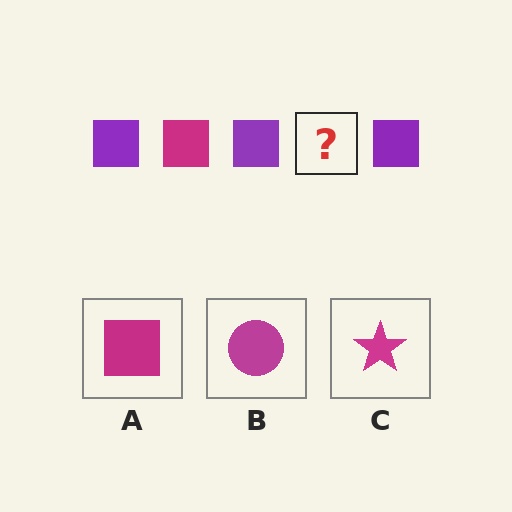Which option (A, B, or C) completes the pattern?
A.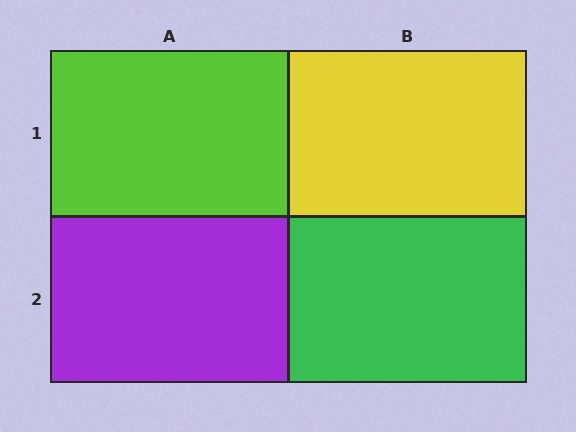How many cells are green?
1 cell is green.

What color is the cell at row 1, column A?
Lime.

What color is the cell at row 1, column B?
Yellow.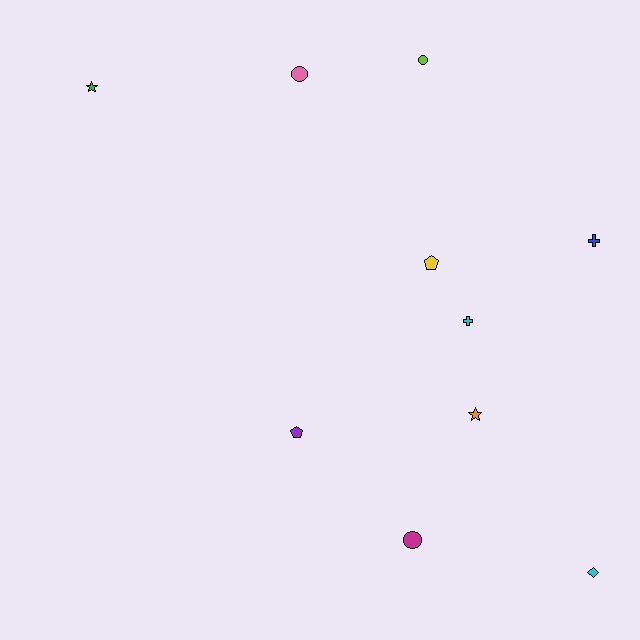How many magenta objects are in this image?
There is 1 magenta object.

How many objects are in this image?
There are 10 objects.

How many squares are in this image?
There are no squares.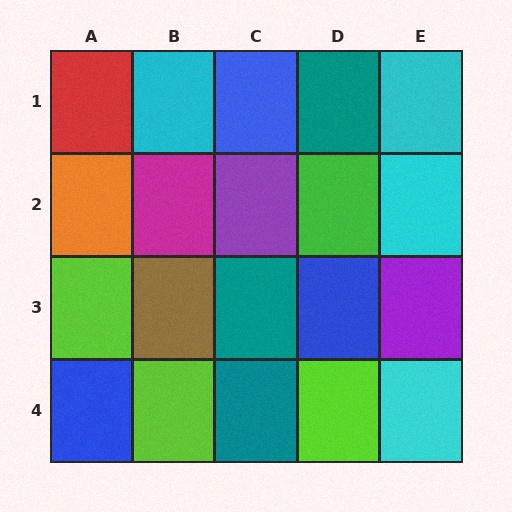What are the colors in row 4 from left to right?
Blue, lime, teal, lime, cyan.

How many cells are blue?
3 cells are blue.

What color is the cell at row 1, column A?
Red.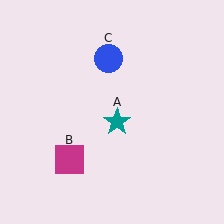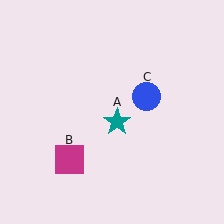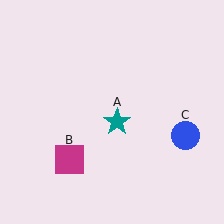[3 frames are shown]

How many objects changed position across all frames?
1 object changed position: blue circle (object C).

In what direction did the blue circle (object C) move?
The blue circle (object C) moved down and to the right.